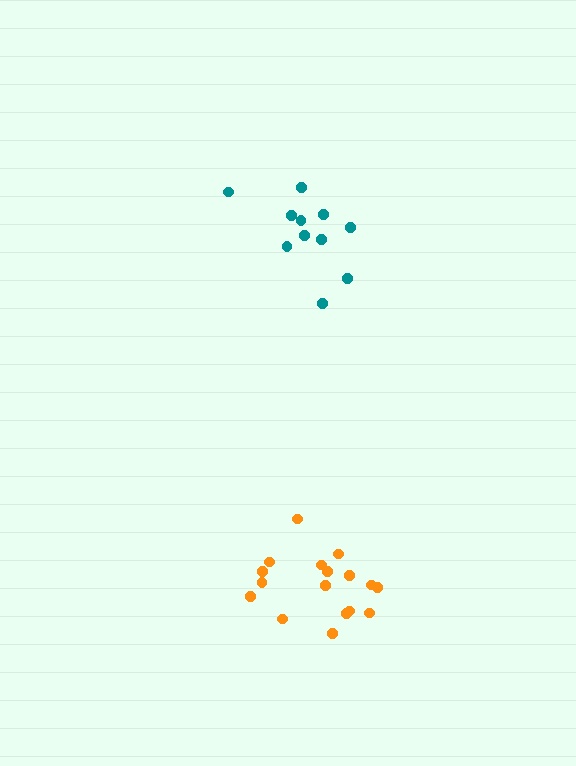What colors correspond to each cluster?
The clusters are colored: orange, teal.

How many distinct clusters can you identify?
There are 2 distinct clusters.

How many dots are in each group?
Group 1: 17 dots, Group 2: 11 dots (28 total).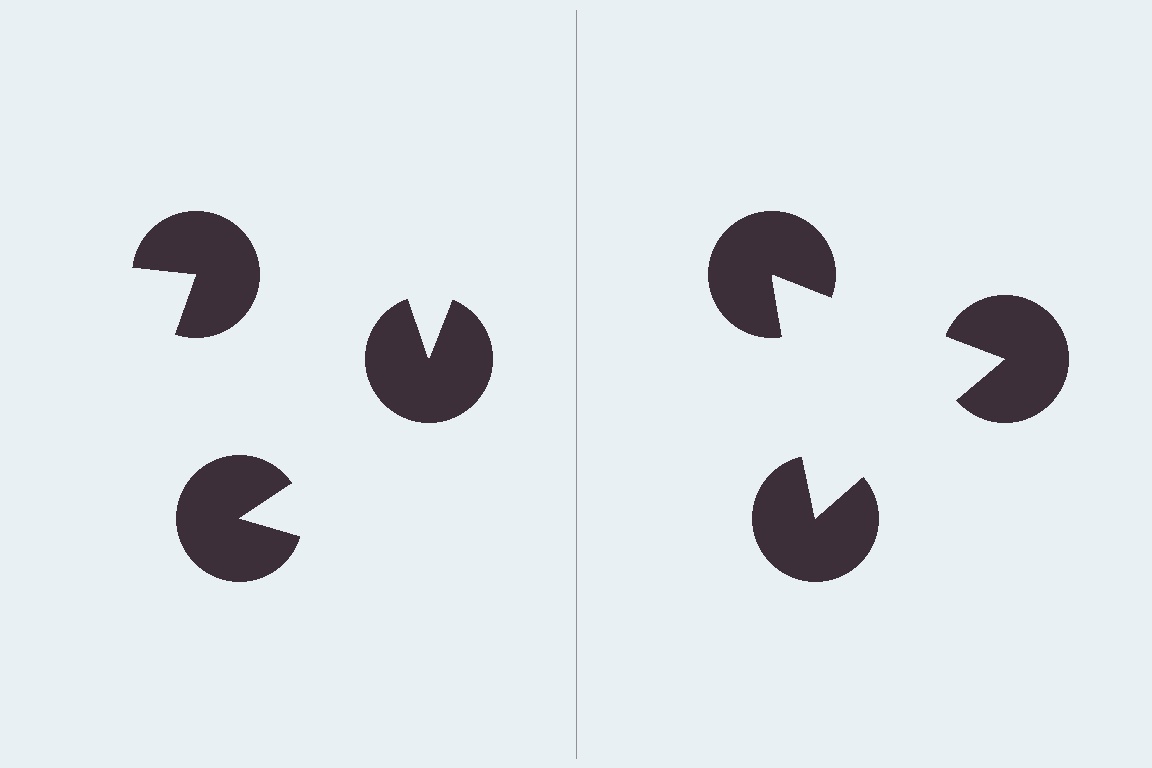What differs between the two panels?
The pac-man discs are positioned identically on both sides; only the wedge orientations differ. On the right they align to a triangle; on the left they are misaligned.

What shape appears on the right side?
An illusory triangle.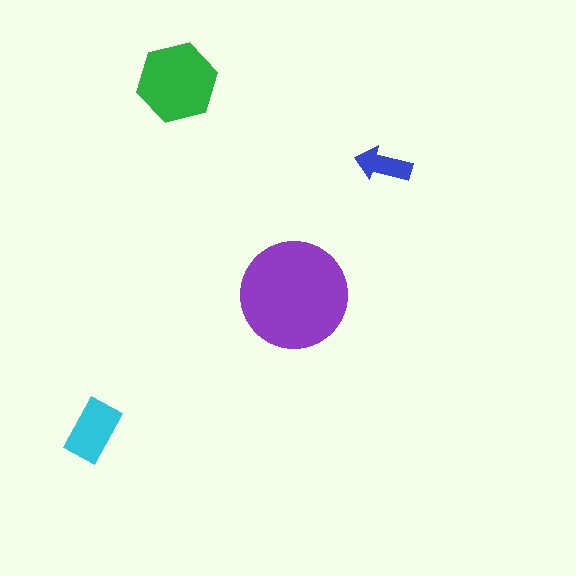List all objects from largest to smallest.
The purple circle, the green hexagon, the cyan rectangle, the blue arrow.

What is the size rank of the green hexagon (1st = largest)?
2nd.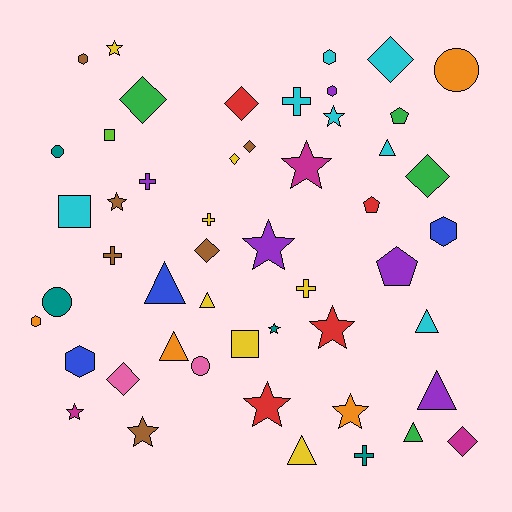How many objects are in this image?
There are 50 objects.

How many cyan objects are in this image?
There are 7 cyan objects.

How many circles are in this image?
There are 4 circles.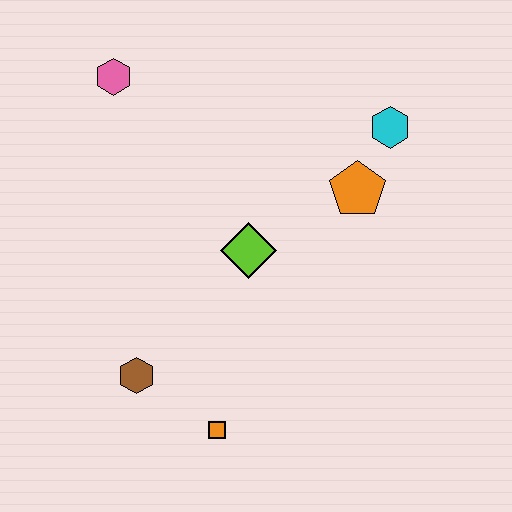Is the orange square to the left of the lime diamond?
Yes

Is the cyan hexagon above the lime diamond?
Yes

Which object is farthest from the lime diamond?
The pink hexagon is farthest from the lime diamond.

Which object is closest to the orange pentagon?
The cyan hexagon is closest to the orange pentagon.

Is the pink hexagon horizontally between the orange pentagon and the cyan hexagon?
No